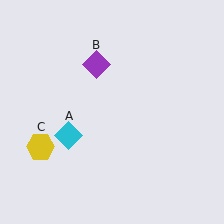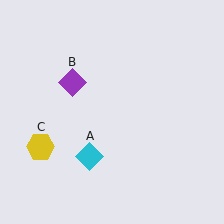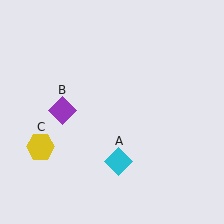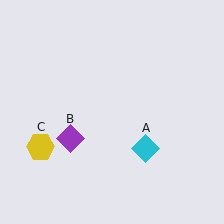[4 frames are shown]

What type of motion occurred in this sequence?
The cyan diamond (object A), purple diamond (object B) rotated counterclockwise around the center of the scene.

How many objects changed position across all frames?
2 objects changed position: cyan diamond (object A), purple diamond (object B).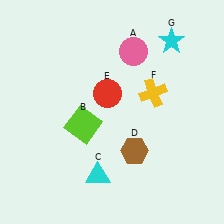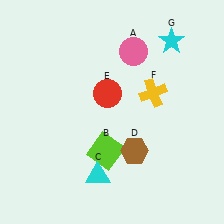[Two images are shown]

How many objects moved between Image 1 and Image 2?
1 object moved between the two images.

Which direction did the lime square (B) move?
The lime square (B) moved down.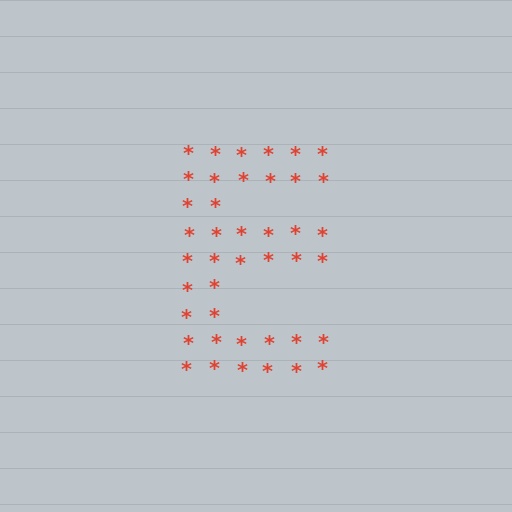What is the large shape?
The large shape is the letter E.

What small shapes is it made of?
It is made of small asterisks.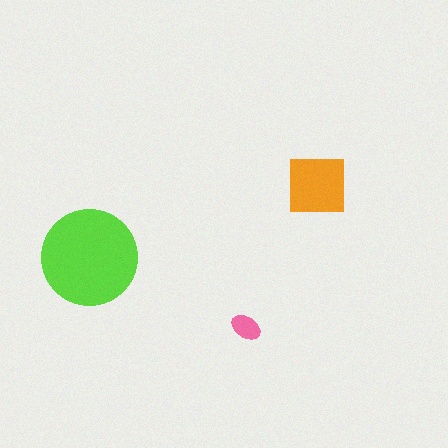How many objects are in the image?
There are 3 objects in the image.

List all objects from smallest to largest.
The pink ellipse, the orange square, the lime circle.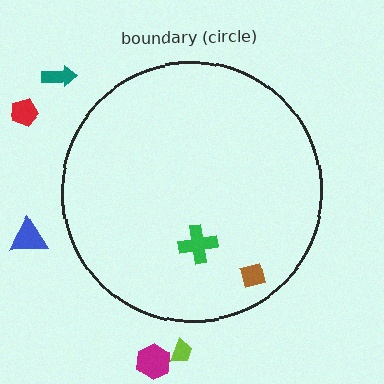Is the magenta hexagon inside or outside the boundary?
Outside.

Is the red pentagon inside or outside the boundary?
Outside.